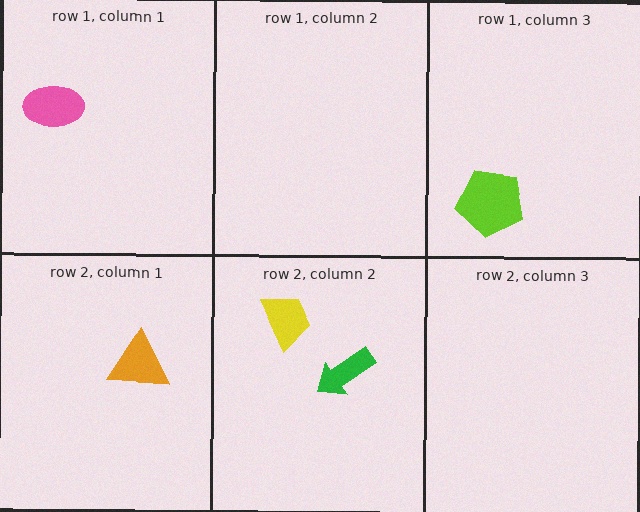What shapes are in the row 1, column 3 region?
The lime pentagon.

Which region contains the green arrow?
The row 2, column 2 region.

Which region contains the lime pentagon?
The row 1, column 3 region.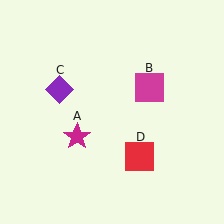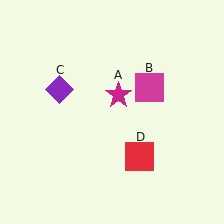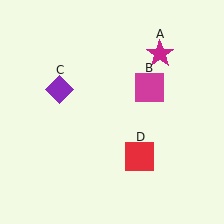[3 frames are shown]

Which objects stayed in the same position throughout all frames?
Magenta square (object B) and purple diamond (object C) and red square (object D) remained stationary.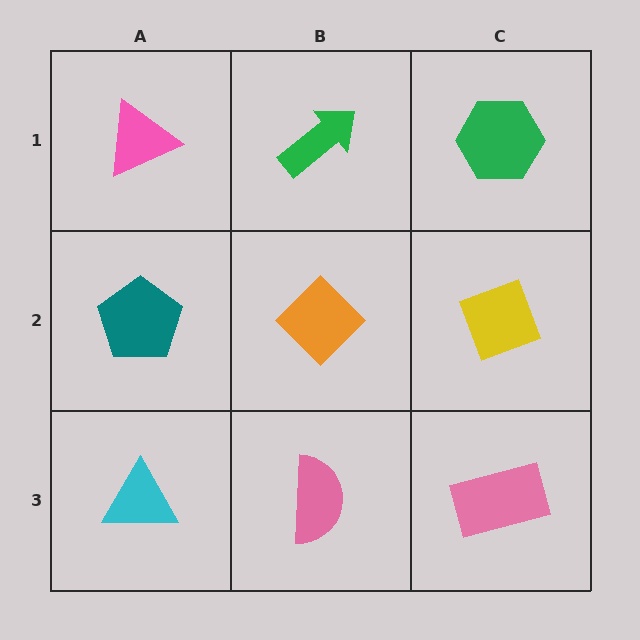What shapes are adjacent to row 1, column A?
A teal pentagon (row 2, column A), a green arrow (row 1, column B).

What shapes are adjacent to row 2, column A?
A pink triangle (row 1, column A), a cyan triangle (row 3, column A), an orange diamond (row 2, column B).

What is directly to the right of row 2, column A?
An orange diamond.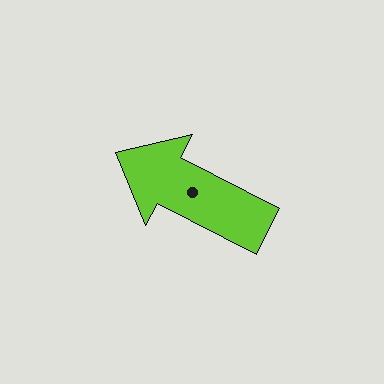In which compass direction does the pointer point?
Northwest.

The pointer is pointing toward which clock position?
Roughly 10 o'clock.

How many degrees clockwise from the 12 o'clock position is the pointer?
Approximately 297 degrees.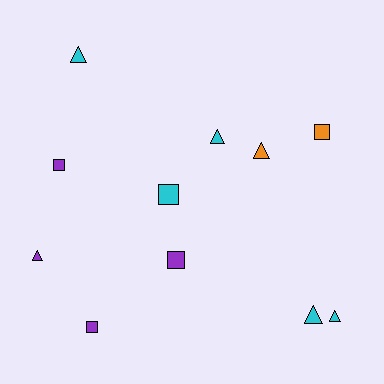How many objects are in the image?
There are 11 objects.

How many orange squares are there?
There is 1 orange square.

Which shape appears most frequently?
Triangle, with 6 objects.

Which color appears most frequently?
Cyan, with 5 objects.